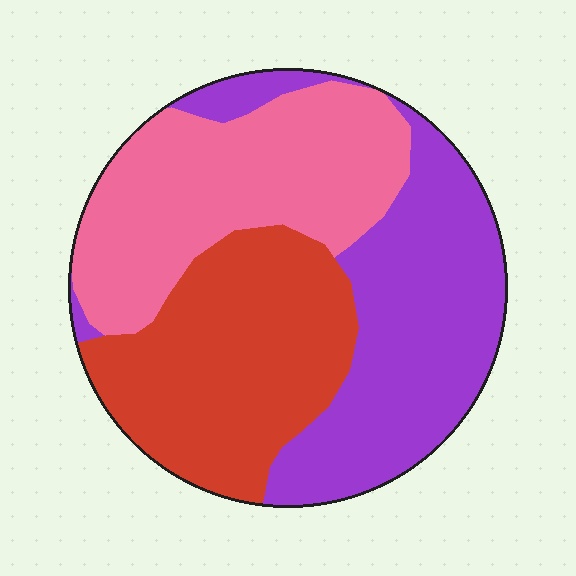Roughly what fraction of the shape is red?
Red takes up between a quarter and a half of the shape.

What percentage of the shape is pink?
Pink takes up about one third (1/3) of the shape.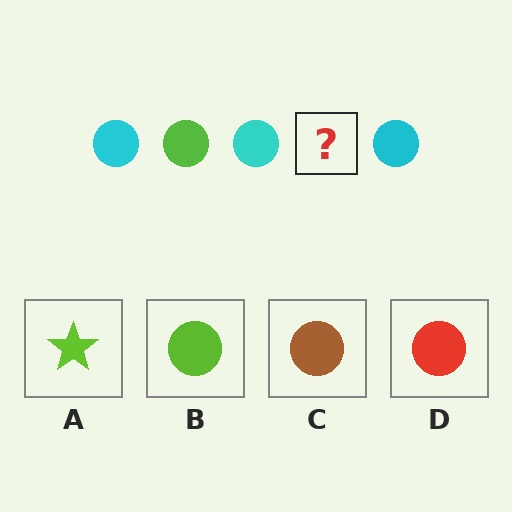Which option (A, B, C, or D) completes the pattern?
B.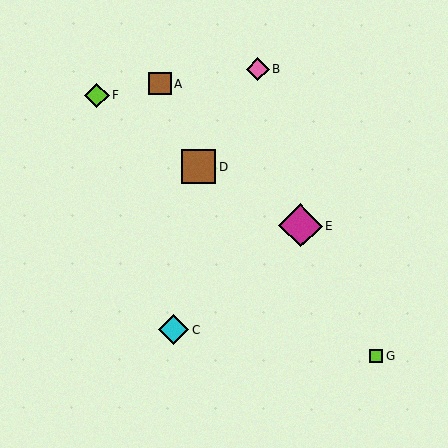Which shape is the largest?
The magenta diamond (labeled E) is the largest.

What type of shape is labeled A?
Shape A is a brown square.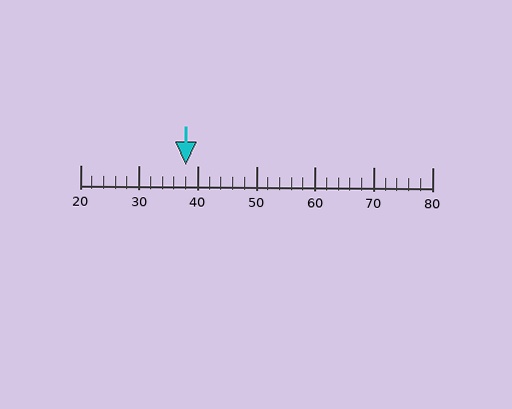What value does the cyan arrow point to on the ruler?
The cyan arrow points to approximately 38.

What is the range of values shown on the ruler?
The ruler shows values from 20 to 80.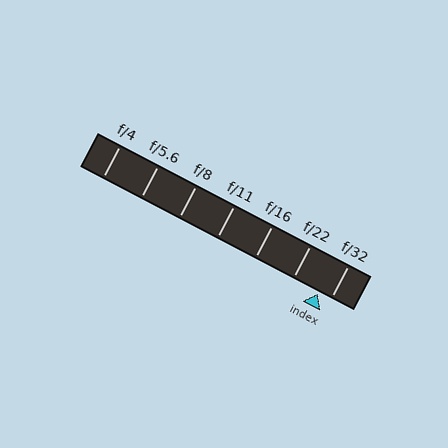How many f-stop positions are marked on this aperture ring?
There are 7 f-stop positions marked.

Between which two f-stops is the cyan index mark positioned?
The index mark is between f/22 and f/32.